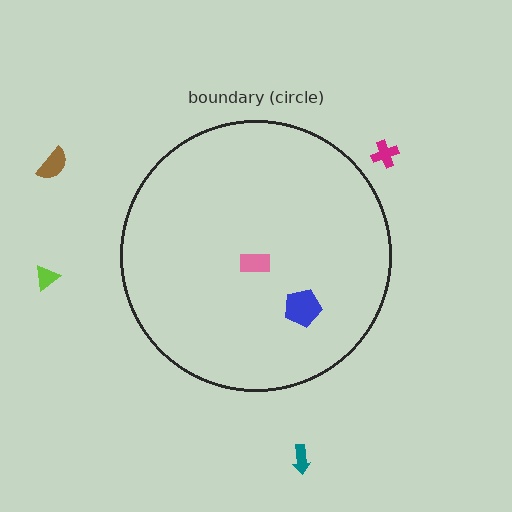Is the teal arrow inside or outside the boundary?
Outside.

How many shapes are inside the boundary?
2 inside, 4 outside.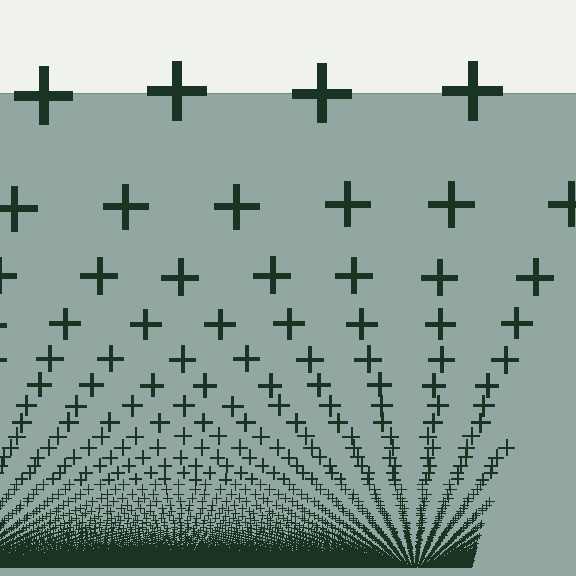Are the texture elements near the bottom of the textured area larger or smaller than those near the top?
Smaller. The gradient is inverted — elements near the bottom are smaller and denser.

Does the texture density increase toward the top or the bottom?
Density increases toward the bottom.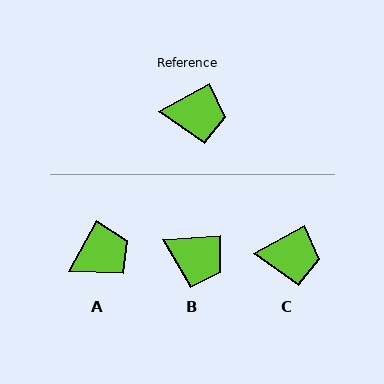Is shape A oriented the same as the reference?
No, it is off by about 32 degrees.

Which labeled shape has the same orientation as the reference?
C.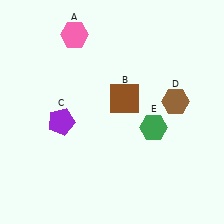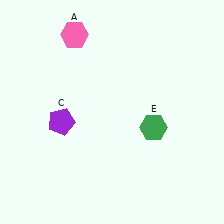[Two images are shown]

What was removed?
The brown hexagon (D), the brown square (B) were removed in Image 2.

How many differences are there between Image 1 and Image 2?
There are 2 differences between the two images.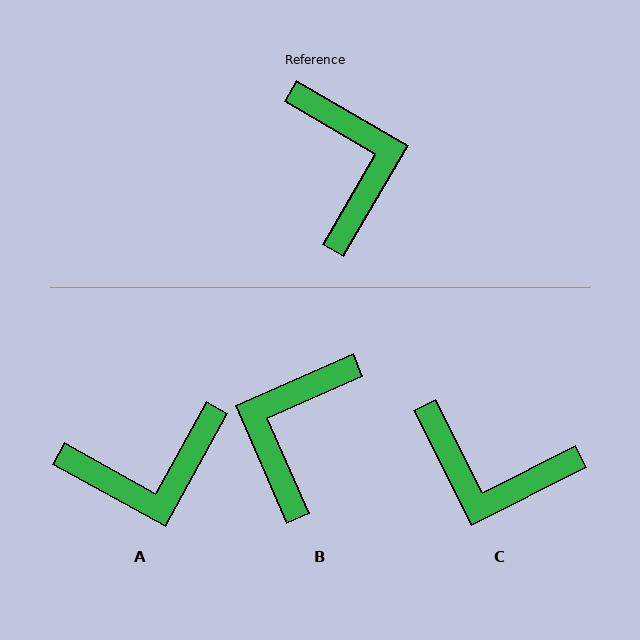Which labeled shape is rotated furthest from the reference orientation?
B, about 144 degrees away.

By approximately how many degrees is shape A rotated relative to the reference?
Approximately 89 degrees clockwise.